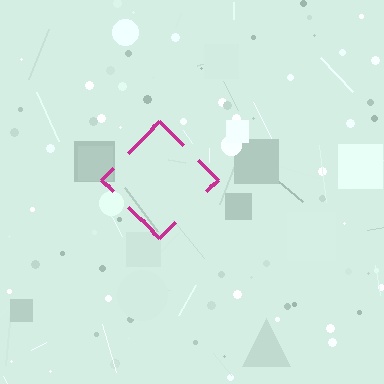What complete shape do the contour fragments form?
The contour fragments form a diamond.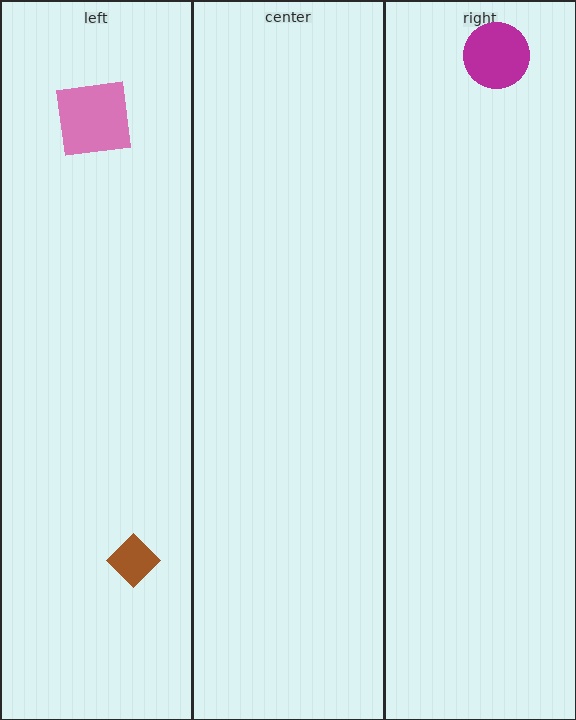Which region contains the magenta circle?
The right region.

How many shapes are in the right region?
1.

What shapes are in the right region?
The magenta circle.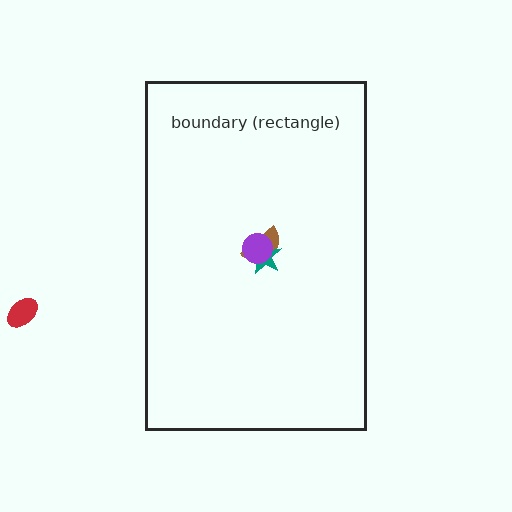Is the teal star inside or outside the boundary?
Inside.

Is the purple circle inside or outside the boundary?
Inside.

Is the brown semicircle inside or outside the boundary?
Inside.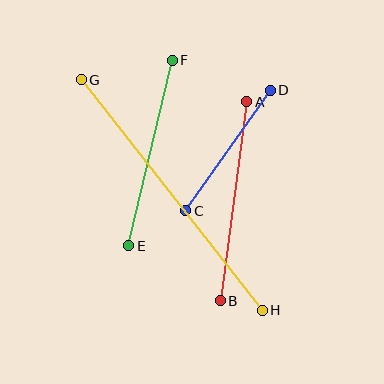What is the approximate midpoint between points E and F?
The midpoint is at approximately (150, 153) pixels.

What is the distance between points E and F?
The distance is approximately 190 pixels.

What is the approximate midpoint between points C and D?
The midpoint is at approximately (228, 151) pixels.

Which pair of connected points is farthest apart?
Points G and H are farthest apart.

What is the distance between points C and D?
The distance is approximately 147 pixels.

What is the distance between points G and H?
The distance is approximately 293 pixels.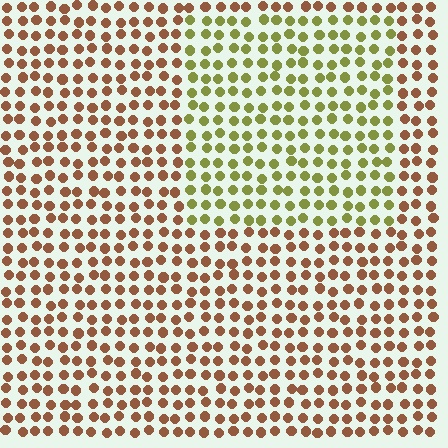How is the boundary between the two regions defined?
The boundary is defined purely by a slight shift in hue (about 54 degrees). Spacing, size, and orientation are identical on both sides.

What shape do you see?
I see a rectangle.